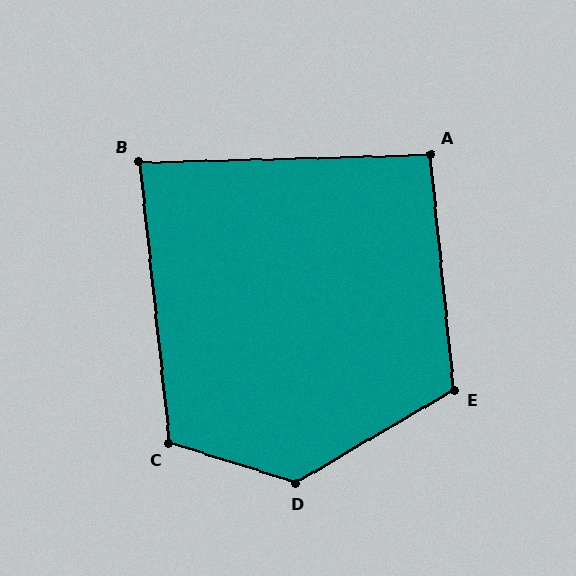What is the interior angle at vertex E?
Approximately 115 degrees (obtuse).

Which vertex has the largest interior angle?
D, at approximately 132 degrees.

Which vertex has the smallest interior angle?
B, at approximately 85 degrees.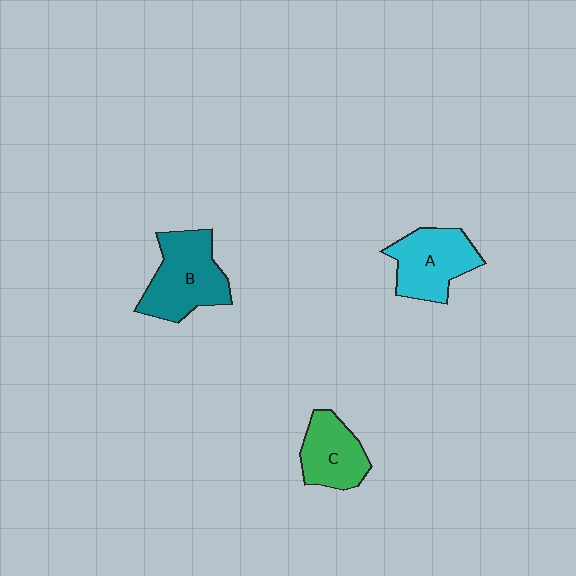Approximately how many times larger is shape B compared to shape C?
Approximately 1.4 times.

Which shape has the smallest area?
Shape C (green).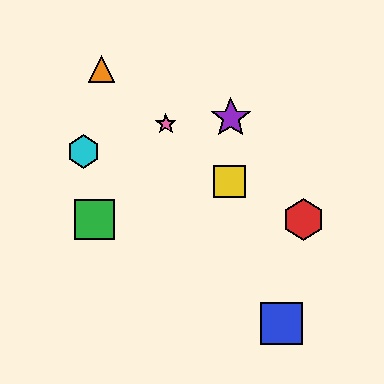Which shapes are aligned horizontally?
The red hexagon, the green square are aligned horizontally.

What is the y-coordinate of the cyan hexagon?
The cyan hexagon is at y≈152.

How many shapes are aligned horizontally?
2 shapes (the red hexagon, the green square) are aligned horizontally.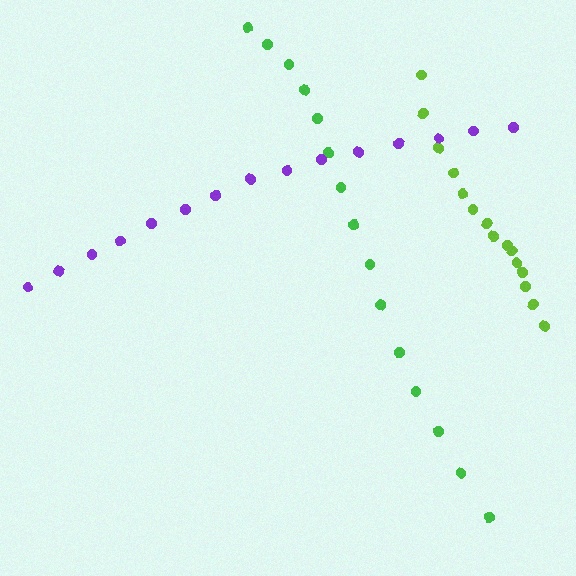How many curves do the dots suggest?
There are 3 distinct paths.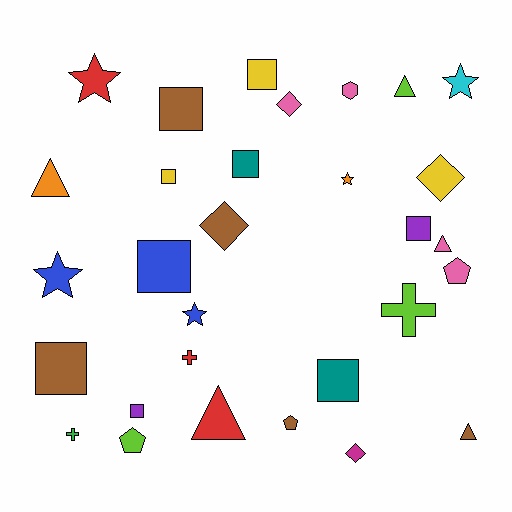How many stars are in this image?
There are 5 stars.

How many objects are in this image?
There are 30 objects.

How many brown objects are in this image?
There are 5 brown objects.